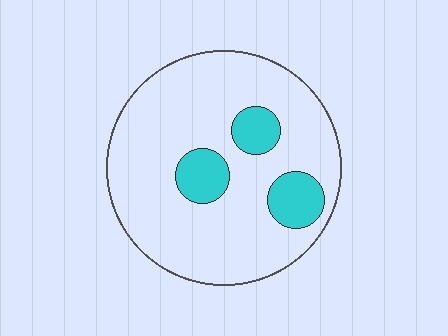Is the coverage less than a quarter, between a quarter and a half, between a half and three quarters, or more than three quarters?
Less than a quarter.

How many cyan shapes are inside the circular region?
3.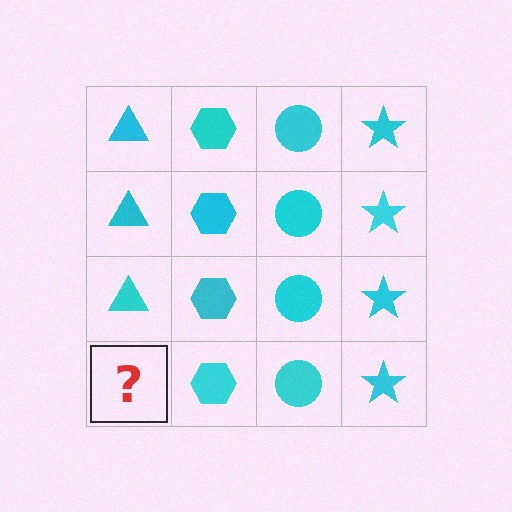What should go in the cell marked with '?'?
The missing cell should contain a cyan triangle.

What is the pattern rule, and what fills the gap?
The rule is that each column has a consistent shape. The gap should be filled with a cyan triangle.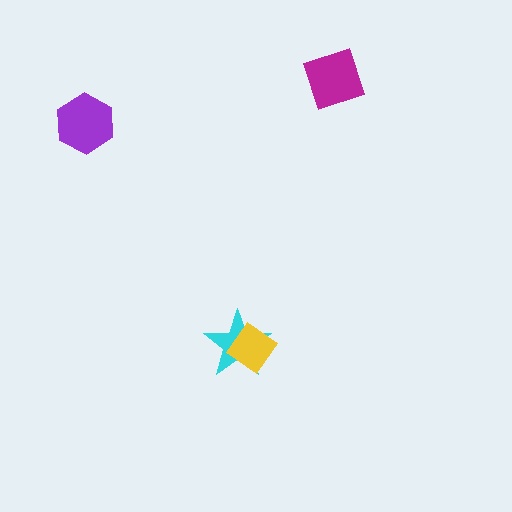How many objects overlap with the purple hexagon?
0 objects overlap with the purple hexagon.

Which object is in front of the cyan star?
The yellow diamond is in front of the cyan star.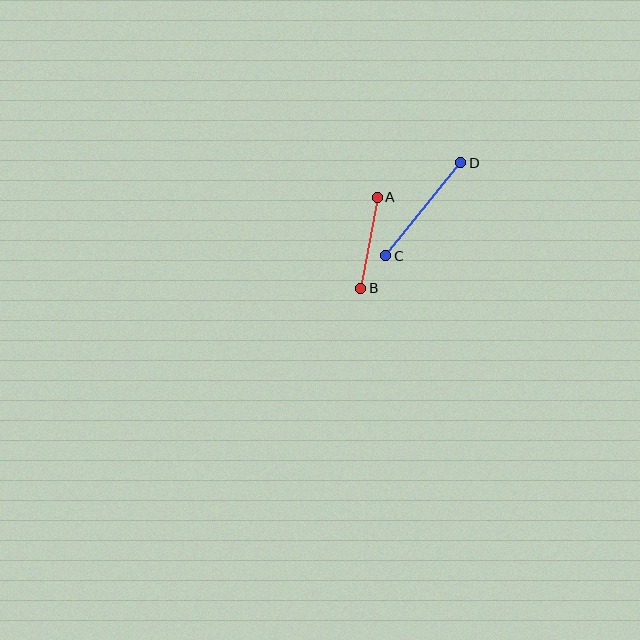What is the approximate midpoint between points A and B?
The midpoint is at approximately (369, 243) pixels.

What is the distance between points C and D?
The distance is approximately 120 pixels.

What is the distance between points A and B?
The distance is approximately 93 pixels.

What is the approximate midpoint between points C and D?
The midpoint is at approximately (423, 209) pixels.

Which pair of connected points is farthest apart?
Points C and D are farthest apart.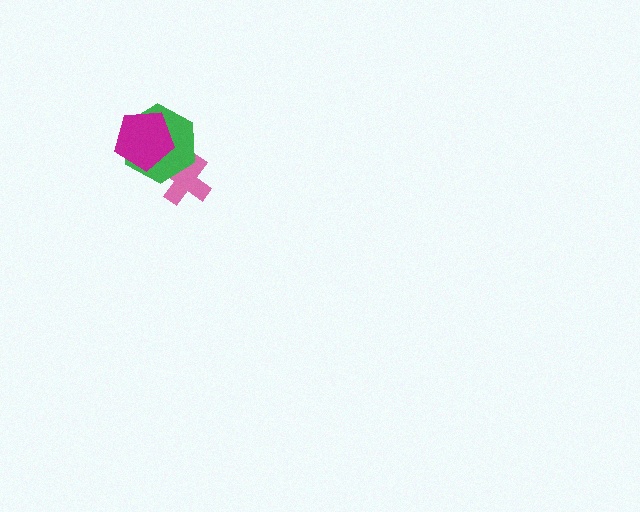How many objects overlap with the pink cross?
1 object overlaps with the pink cross.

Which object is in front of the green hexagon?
The magenta pentagon is in front of the green hexagon.